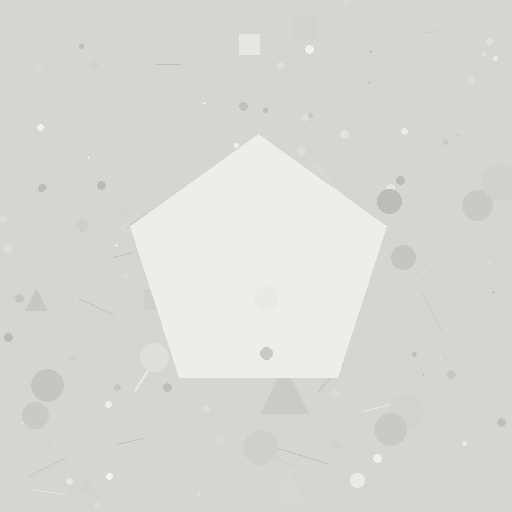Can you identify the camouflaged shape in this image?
The camouflaged shape is a pentagon.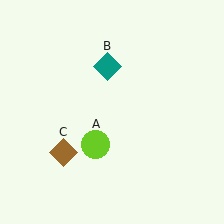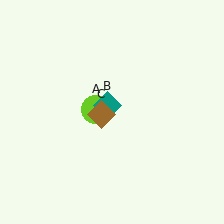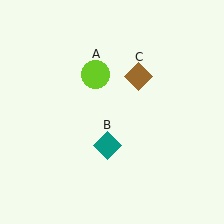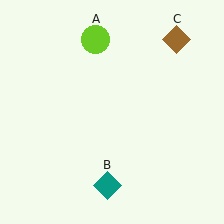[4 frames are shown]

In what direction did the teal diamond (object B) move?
The teal diamond (object B) moved down.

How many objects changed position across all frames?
3 objects changed position: lime circle (object A), teal diamond (object B), brown diamond (object C).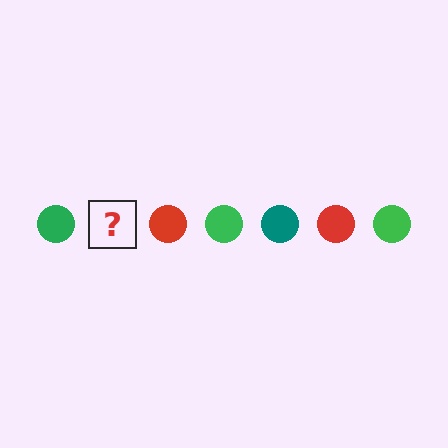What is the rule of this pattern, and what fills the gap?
The rule is that the pattern cycles through green, teal, red circles. The gap should be filled with a teal circle.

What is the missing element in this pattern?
The missing element is a teal circle.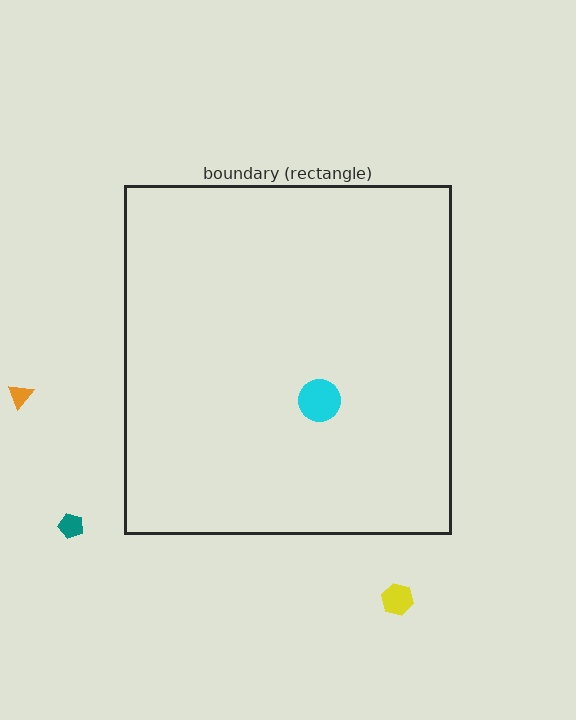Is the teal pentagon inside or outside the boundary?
Outside.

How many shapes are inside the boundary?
1 inside, 3 outside.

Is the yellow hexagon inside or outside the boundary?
Outside.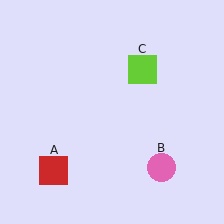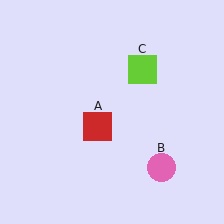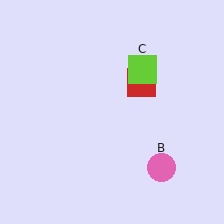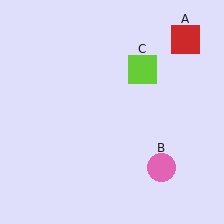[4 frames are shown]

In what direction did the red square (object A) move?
The red square (object A) moved up and to the right.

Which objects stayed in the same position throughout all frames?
Pink circle (object B) and lime square (object C) remained stationary.